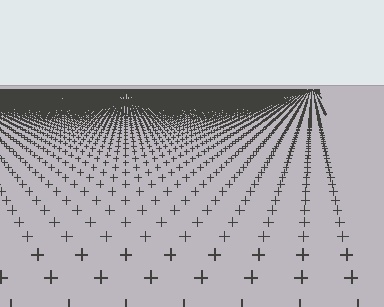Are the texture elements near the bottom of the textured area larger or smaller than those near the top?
Larger. Near the bottom, elements are closer to the viewer and appear at a bigger on-screen size.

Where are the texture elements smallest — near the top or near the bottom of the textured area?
Near the top.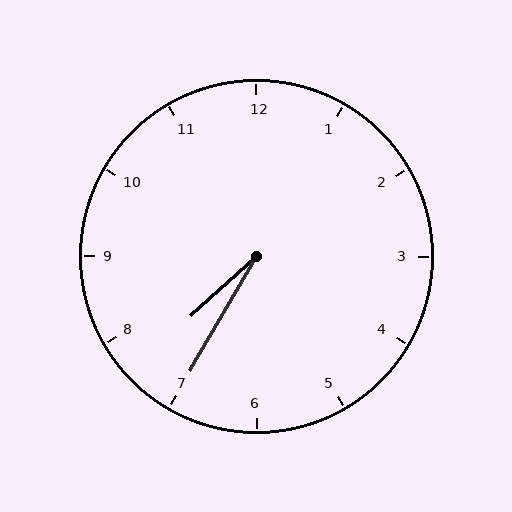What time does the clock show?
7:35.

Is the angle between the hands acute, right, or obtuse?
It is acute.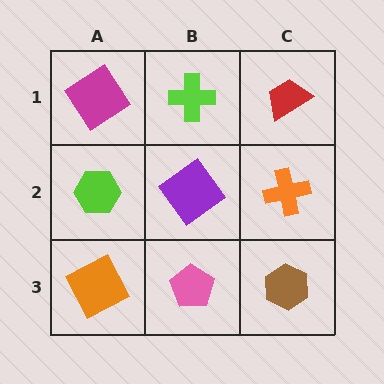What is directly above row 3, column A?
A lime hexagon.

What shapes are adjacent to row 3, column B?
A purple diamond (row 2, column B), an orange square (row 3, column A), a brown hexagon (row 3, column C).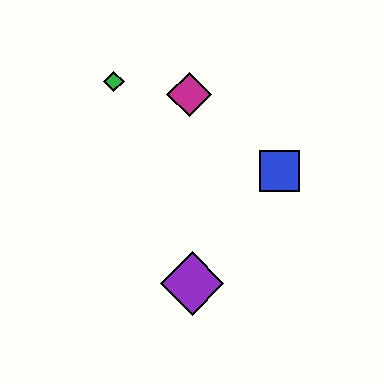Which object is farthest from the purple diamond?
The green diamond is farthest from the purple diamond.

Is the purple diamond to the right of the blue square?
No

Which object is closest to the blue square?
The magenta diamond is closest to the blue square.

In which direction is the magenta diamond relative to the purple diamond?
The magenta diamond is above the purple diamond.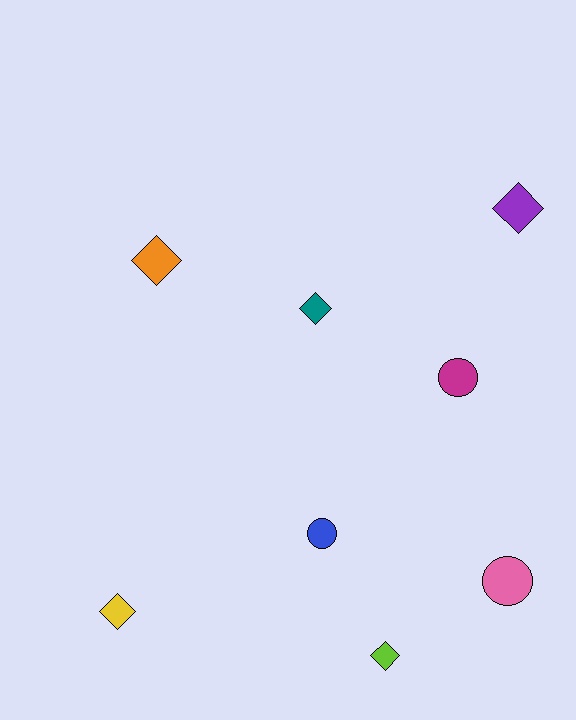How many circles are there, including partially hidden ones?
There are 3 circles.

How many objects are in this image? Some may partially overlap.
There are 8 objects.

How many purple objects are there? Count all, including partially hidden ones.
There is 1 purple object.